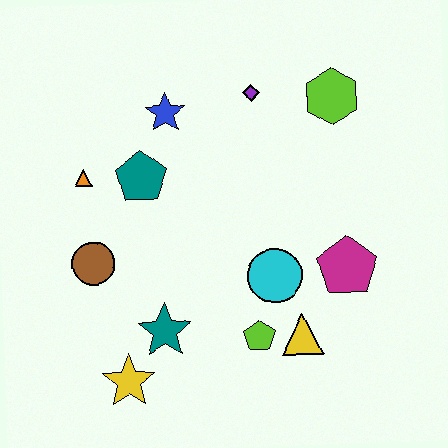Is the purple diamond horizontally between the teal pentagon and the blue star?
No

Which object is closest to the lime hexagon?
The purple diamond is closest to the lime hexagon.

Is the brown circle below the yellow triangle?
No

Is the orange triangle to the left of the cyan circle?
Yes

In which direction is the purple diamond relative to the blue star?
The purple diamond is to the right of the blue star.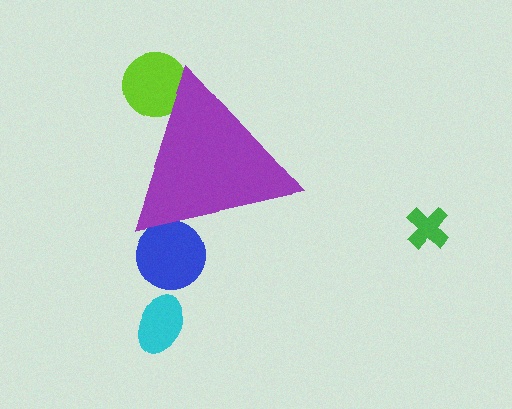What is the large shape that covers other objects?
A purple triangle.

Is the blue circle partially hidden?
Yes, the blue circle is partially hidden behind the purple triangle.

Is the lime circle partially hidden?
Yes, the lime circle is partially hidden behind the purple triangle.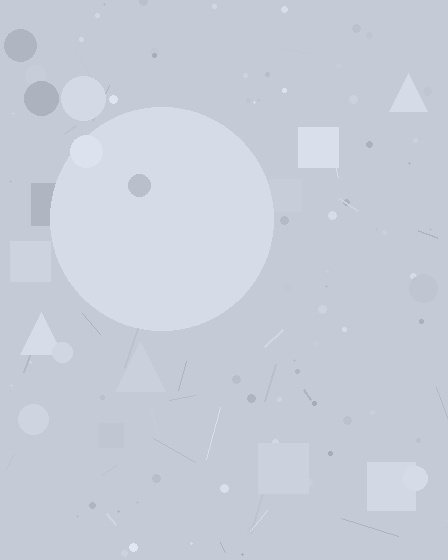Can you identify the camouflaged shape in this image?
The camouflaged shape is a circle.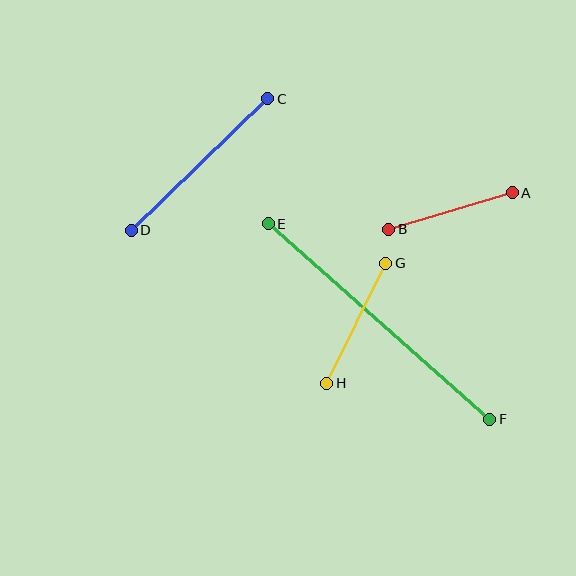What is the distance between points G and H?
The distance is approximately 134 pixels.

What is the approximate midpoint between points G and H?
The midpoint is at approximately (356, 323) pixels.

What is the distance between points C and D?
The distance is approximately 190 pixels.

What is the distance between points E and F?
The distance is approximately 295 pixels.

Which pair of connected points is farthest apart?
Points E and F are farthest apart.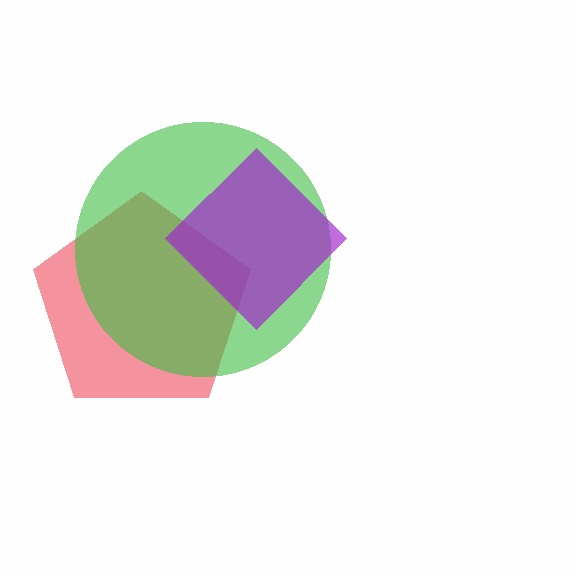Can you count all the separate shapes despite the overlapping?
Yes, there are 3 separate shapes.